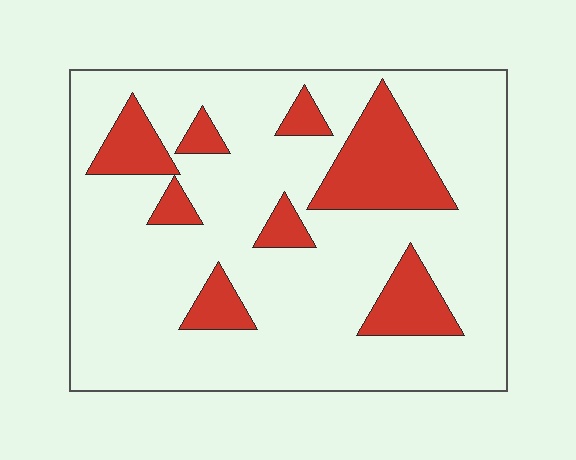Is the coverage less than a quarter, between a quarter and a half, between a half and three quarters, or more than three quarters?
Less than a quarter.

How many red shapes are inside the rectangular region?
8.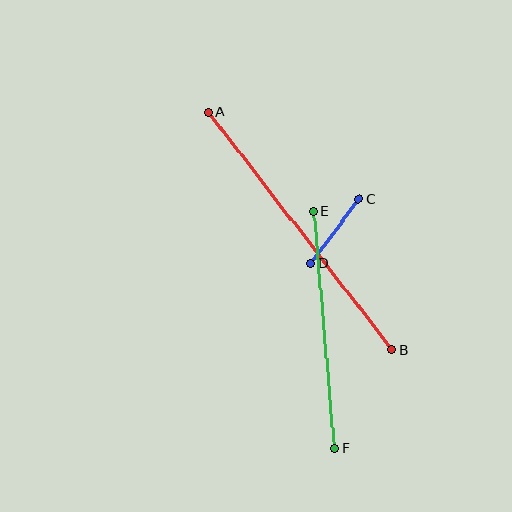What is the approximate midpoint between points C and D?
The midpoint is at approximately (335, 231) pixels.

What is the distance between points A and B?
The distance is approximately 301 pixels.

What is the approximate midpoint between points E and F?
The midpoint is at approximately (324, 330) pixels.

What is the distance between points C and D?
The distance is approximately 80 pixels.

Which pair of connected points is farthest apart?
Points A and B are farthest apart.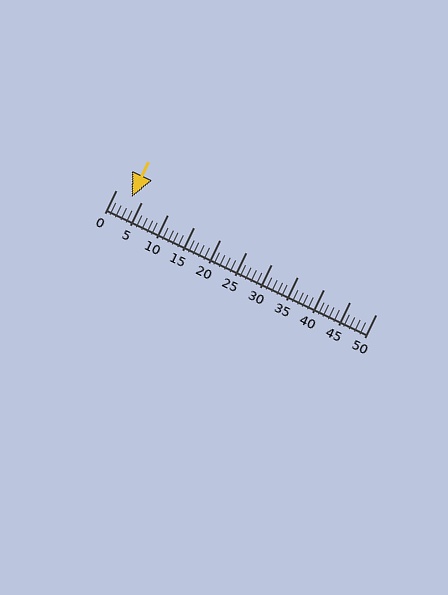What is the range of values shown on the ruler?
The ruler shows values from 0 to 50.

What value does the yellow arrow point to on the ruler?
The yellow arrow points to approximately 3.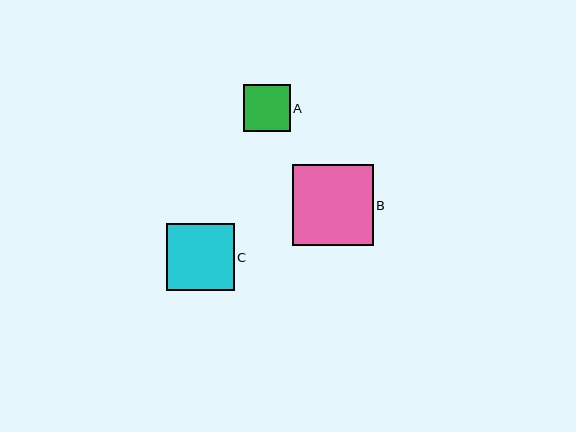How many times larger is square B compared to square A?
Square B is approximately 1.7 times the size of square A.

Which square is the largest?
Square B is the largest with a size of approximately 81 pixels.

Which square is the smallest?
Square A is the smallest with a size of approximately 46 pixels.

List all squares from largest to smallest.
From largest to smallest: B, C, A.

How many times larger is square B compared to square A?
Square B is approximately 1.7 times the size of square A.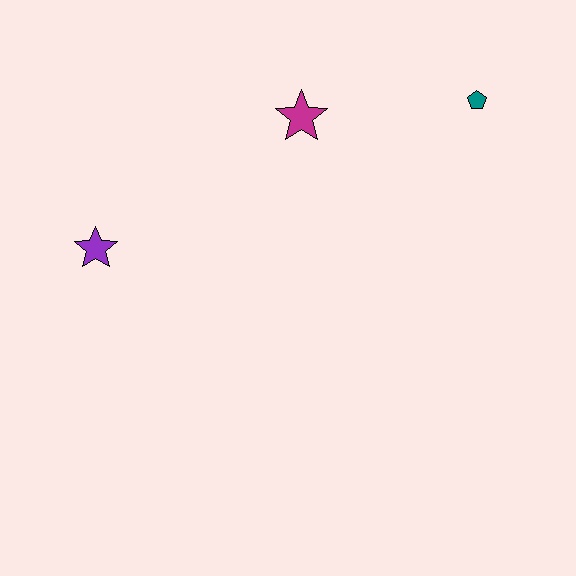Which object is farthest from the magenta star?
The purple star is farthest from the magenta star.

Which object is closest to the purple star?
The magenta star is closest to the purple star.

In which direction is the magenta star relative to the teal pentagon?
The magenta star is to the left of the teal pentagon.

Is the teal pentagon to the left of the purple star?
No